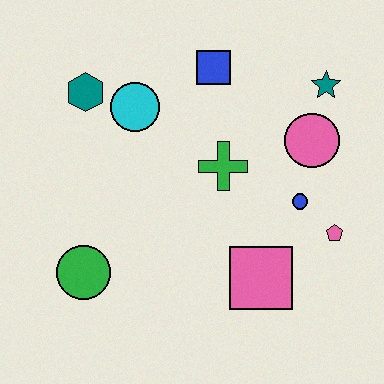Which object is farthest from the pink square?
The teal hexagon is farthest from the pink square.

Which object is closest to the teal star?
The pink circle is closest to the teal star.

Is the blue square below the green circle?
No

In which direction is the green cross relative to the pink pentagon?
The green cross is to the left of the pink pentagon.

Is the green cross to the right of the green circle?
Yes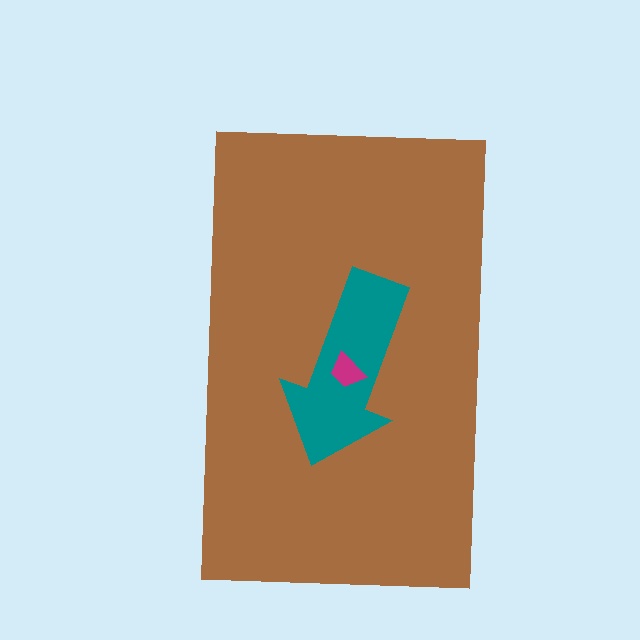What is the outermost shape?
The brown rectangle.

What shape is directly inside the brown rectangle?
The teal arrow.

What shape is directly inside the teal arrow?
The magenta trapezoid.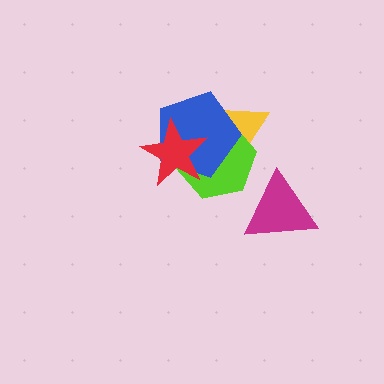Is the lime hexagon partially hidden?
Yes, it is partially covered by another shape.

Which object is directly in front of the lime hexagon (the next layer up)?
The blue pentagon is directly in front of the lime hexagon.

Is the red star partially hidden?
No, no other shape covers it.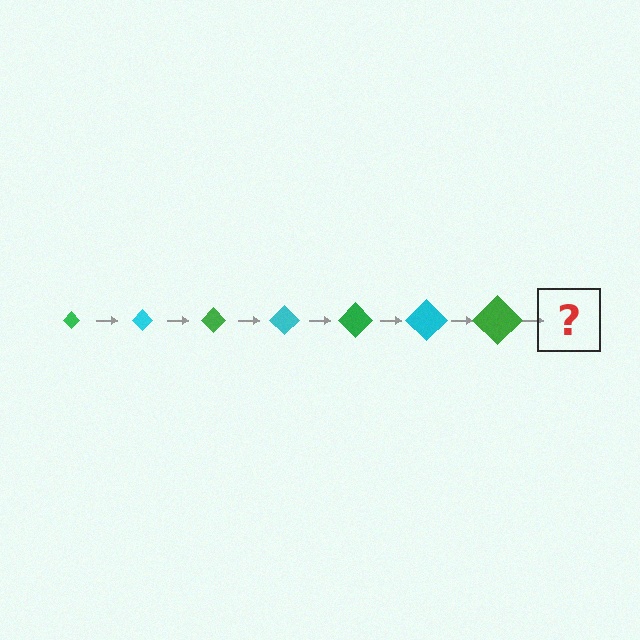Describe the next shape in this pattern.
It should be a cyan diamond, larger than the previous one.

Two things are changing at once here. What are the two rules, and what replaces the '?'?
The two rules are that the diamond grows larger each step and the color cycles through green and cyan. The '?' should be a cyan diamond, larger than the previous one.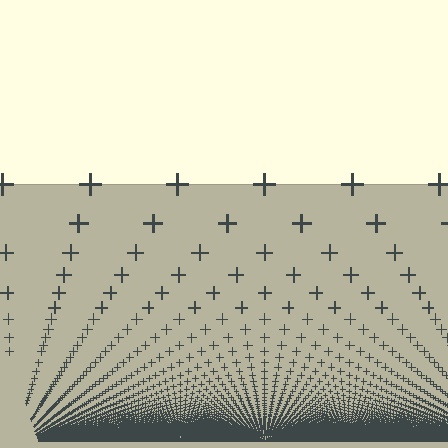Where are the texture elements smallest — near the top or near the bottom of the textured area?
Near the bottom.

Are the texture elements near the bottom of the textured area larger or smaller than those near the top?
Smaller. The gradient is inverted — elements near the bottom are smaller and denser.